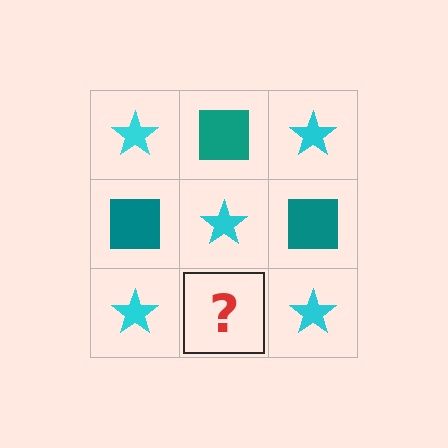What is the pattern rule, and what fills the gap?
The rule is that it alternates cyan star and teal square in a checkerboard pattern. The gap should be filled with a teal square.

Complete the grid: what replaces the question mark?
The question mark should be replaced with a teal square.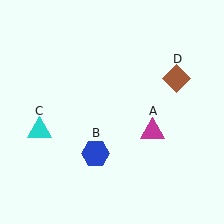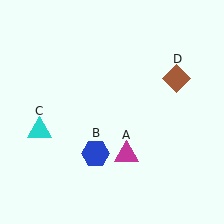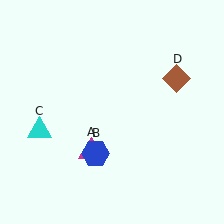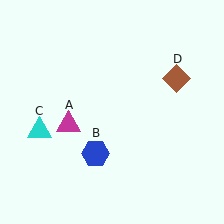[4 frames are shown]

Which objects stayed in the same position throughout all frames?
Blue hexagon (object B) and cyan triangle (object C) and brown diamond (object D) remained stationary.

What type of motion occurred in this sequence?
The magenta triangle (object A) rotated clockwise around the center of the scene.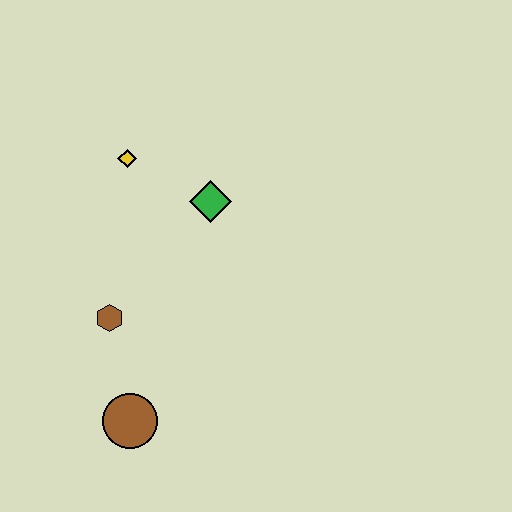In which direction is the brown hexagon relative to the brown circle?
The brown hexagon is above the brown circle.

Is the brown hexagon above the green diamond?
No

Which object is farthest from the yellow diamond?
The brown circle is farthest from the yellow diamond.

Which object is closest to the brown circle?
The brown hexagon is closest to the brown circle.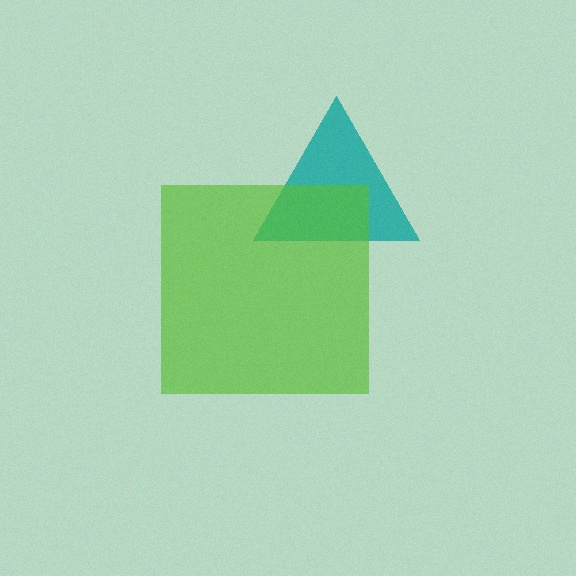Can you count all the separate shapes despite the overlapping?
Yes, there are 2 separate shapes.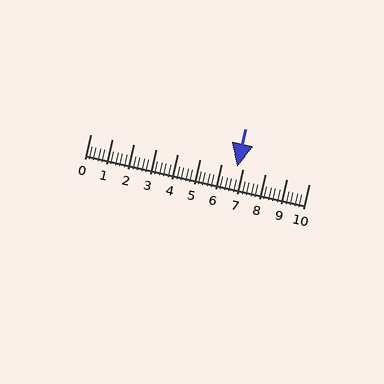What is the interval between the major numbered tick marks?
The major tick marks are spaced 1 units apart.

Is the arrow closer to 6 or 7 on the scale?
The arrow is closer to 7.